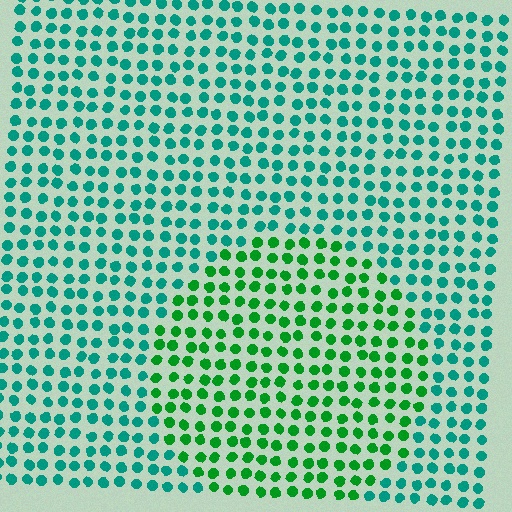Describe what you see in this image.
The image is filled with small teal elements in a uniform arrangement. A circle-shaped region is visible where the elements are tinted to a slightly different hue, forming a subtle color boundary.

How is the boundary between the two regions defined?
The boundary is defined purely by a slight shift in hue (about 39 degrees). Spacing, size, and orientation are identical on both sides.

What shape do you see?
I see a circle.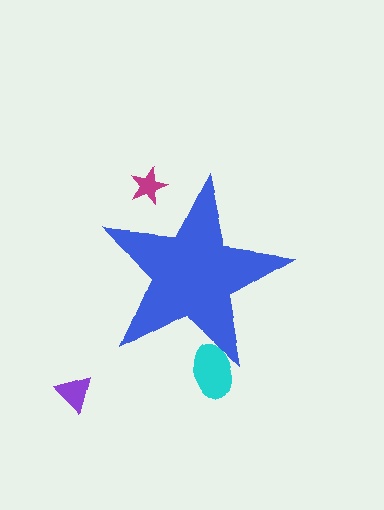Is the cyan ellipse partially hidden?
Yes, the cyan ellipse is partially hidden behind the blue star.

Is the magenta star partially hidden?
Yes, the magenta star is partially hidden behind the blue star.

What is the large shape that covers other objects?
A blue star.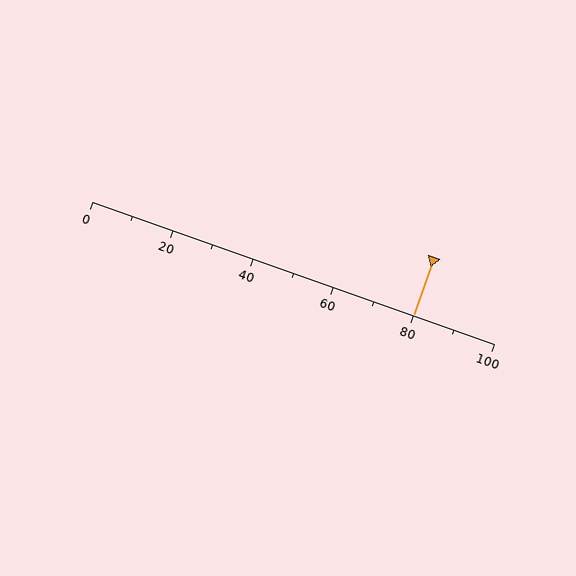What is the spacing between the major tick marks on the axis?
The major ticks are spaced 20 apart.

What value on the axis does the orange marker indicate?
The marker indicates approximately 80.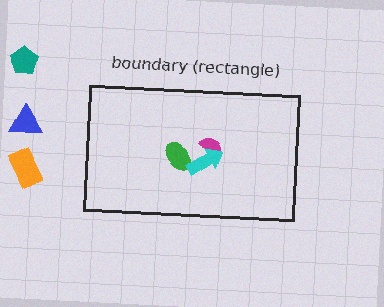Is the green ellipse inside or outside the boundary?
Inside.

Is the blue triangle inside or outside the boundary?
Outside.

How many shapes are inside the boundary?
3 inside, 3 outside.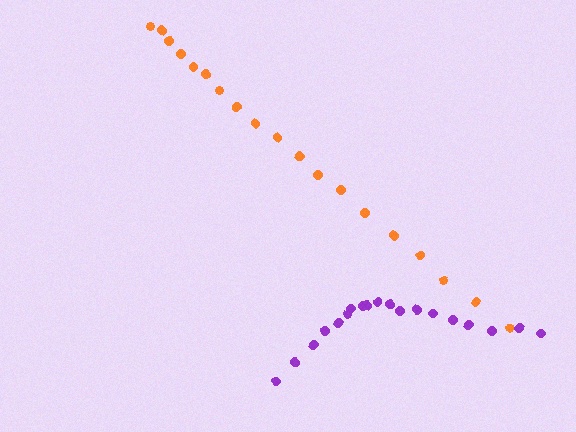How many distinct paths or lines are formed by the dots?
There are 2 distinct paths.